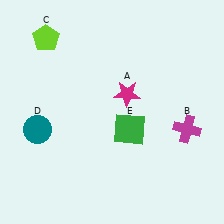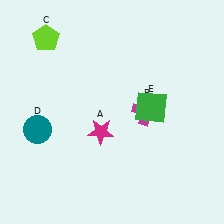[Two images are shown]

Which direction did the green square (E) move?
The green square (E) moved up.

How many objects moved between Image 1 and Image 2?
3 objects moved between the two images.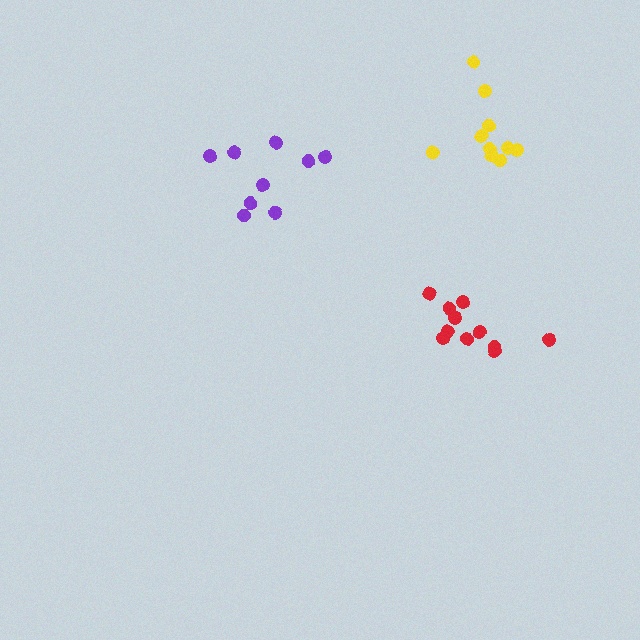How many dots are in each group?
Group 1: 10 dots, Group 2: 11 dots, Group 3: 9 dots (30 total).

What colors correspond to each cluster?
The clusters are colored: yellow, red, purple.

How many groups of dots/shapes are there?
There are 3 groups.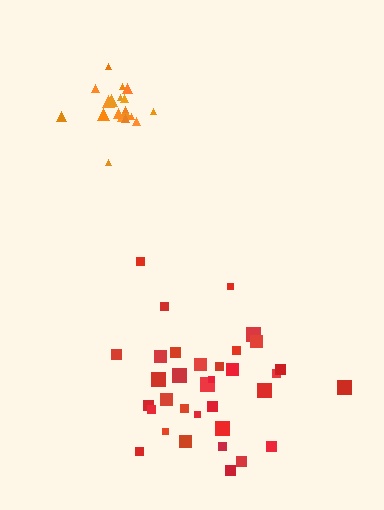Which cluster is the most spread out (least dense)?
Red.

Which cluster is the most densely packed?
Orange.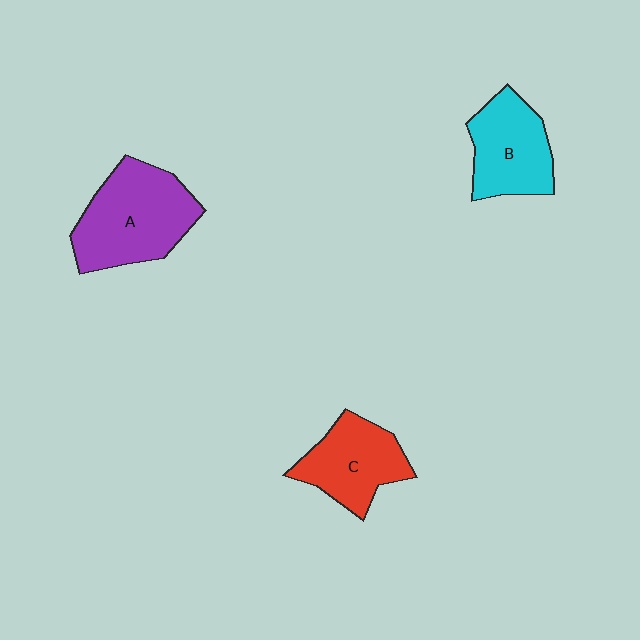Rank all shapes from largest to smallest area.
From largest to smallest: A (purple), B (cyan), C (red).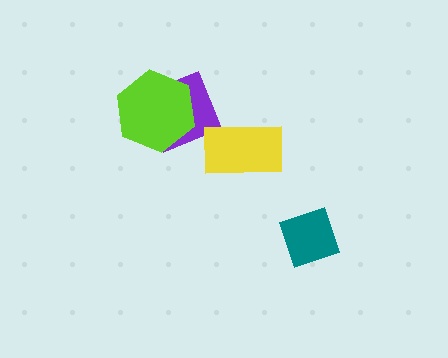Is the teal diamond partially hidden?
No, no other shape covers it.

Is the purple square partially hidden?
Yes, it is partially covered by another shape.